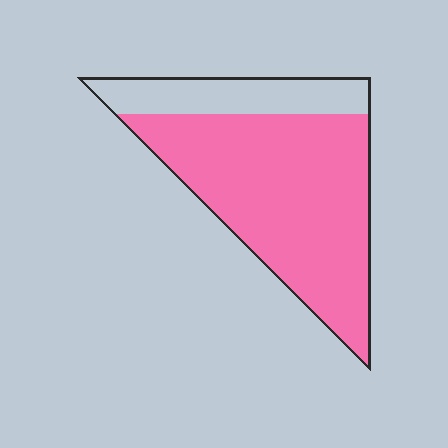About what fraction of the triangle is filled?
About three quarters (3/4).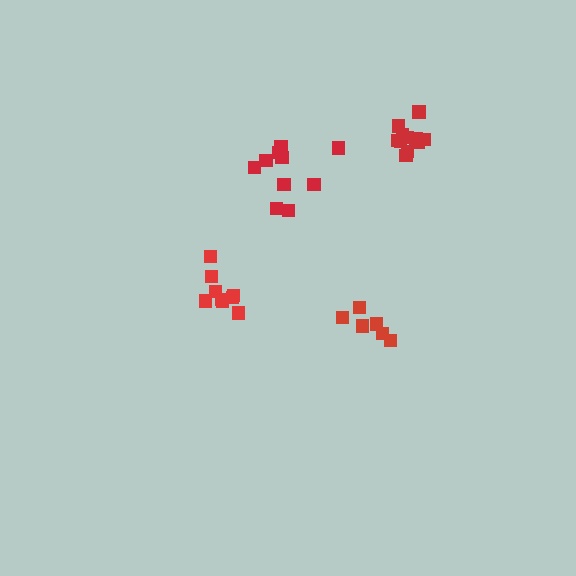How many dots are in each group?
Group 1: 11 dots, Group 2: 6 dots, Group 3: 10 dots, Group 4: 9 dots (36 total).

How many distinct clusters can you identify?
There are 4 distinct clusters.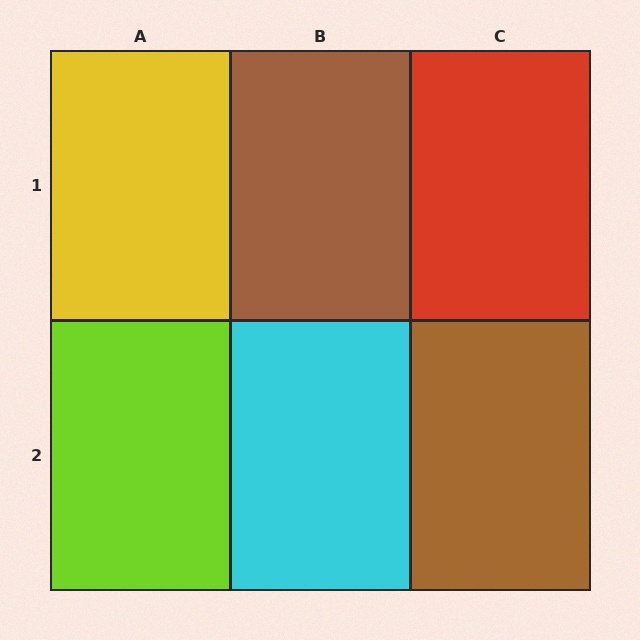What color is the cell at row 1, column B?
Brown.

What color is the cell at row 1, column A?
Yellow.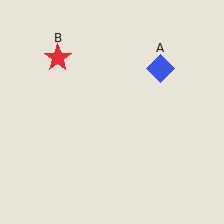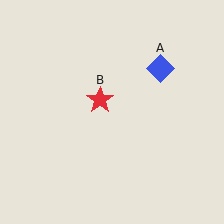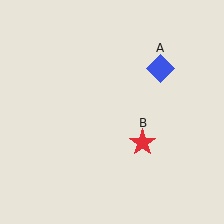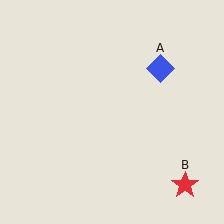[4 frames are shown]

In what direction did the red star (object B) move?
The red star (object B) moved down and to the right.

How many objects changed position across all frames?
1 object changed position: red star (object B).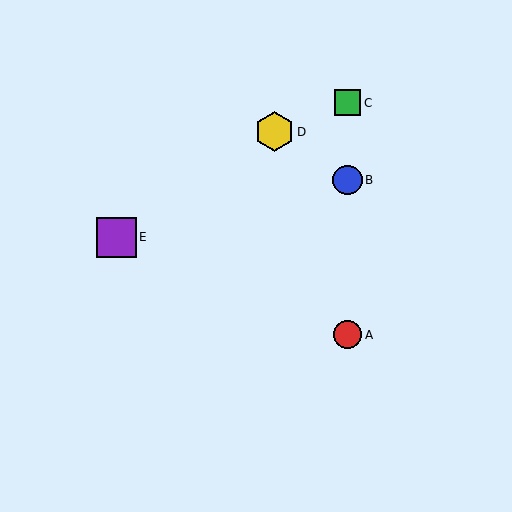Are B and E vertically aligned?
No, B is at x≈348 and E is at x≈116.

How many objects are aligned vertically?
3 objects (A, B, C) are aligned vertically.